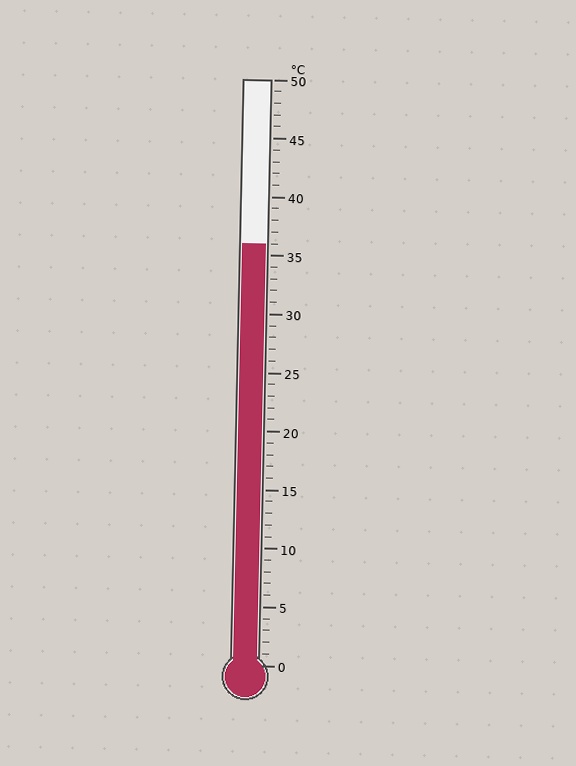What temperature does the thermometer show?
The thermometer shows approximately 36°C.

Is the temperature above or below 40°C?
The temperature is below 40°C.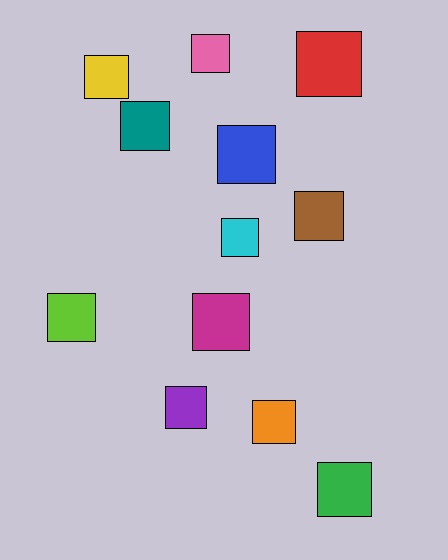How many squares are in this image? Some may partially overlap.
There are 12 squares.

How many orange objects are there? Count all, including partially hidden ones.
There is 1 orange object.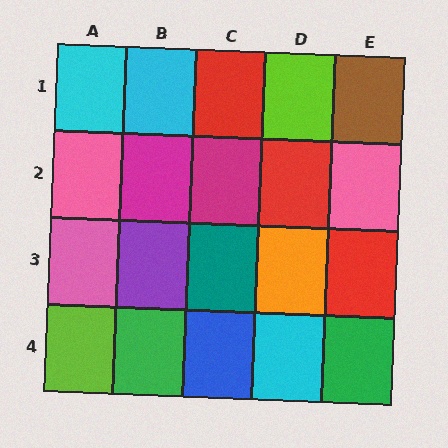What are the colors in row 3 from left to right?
Pink, purple, teal, orange, red.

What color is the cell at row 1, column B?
Cyan.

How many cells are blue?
1 cell is blue.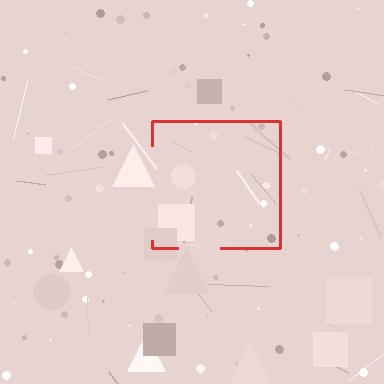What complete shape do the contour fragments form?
The contour fragments form a square.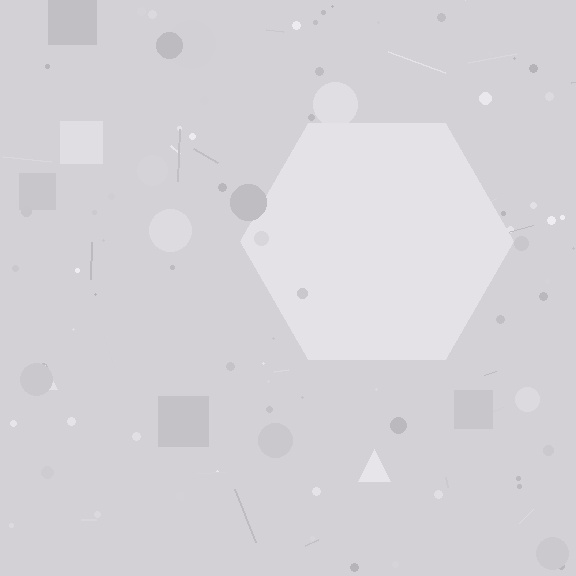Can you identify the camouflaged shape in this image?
The camouflaged shape is a hexagon.